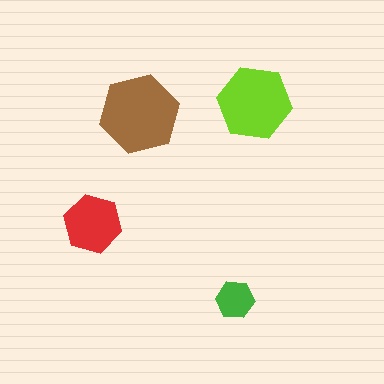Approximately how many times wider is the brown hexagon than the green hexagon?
About 2 times wider.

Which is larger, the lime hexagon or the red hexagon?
The lime one.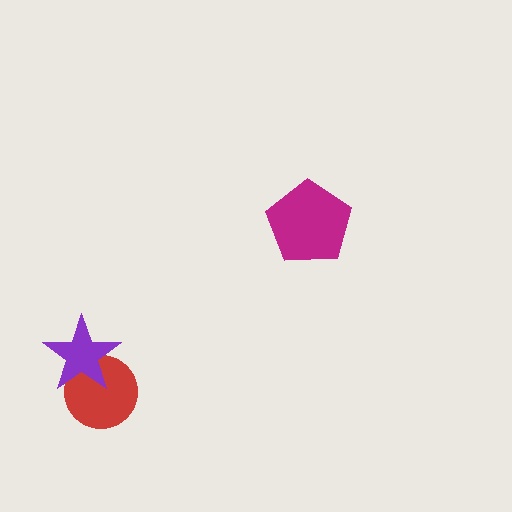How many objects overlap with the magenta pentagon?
0 objects overlap with the magenta pentagon.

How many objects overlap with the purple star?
1 object overlaps with the purple star.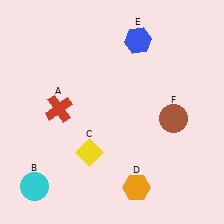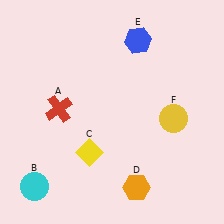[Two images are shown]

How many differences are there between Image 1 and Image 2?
There is 1 difference between the two images.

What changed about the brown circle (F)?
In Image 1, F is brown. In Image 2, it changed to yellow.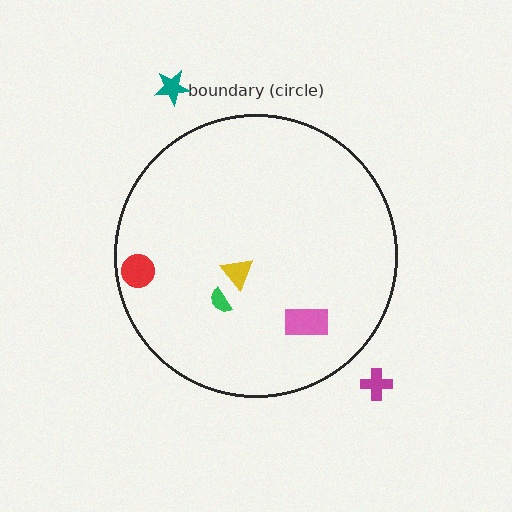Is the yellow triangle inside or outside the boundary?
Inside.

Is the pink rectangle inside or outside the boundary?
Inside.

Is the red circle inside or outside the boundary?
Inside.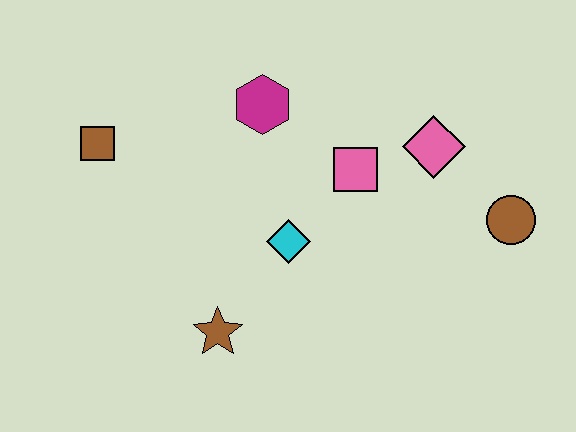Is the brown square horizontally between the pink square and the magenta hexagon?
No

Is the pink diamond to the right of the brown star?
Yes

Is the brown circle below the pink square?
Yes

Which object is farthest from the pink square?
The brown square is farthest from the pink square.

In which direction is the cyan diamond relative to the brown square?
The cyan diamond is to the right of the brown square.